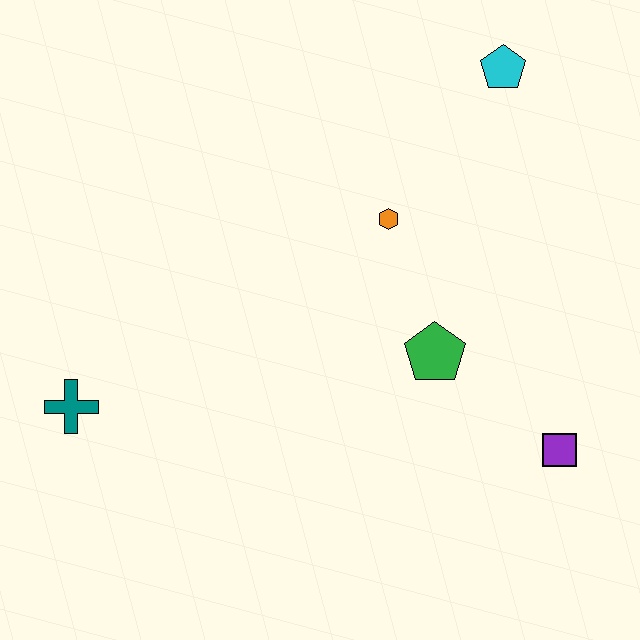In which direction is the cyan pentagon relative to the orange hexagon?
The cyan pentagon is above the orange hexagon.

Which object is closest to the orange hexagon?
The green pentagon is closest to the orange hexagon.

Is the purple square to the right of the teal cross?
Yes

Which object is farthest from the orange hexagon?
The teal cross is farthest from the orange hexagon.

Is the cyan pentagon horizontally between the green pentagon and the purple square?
Yes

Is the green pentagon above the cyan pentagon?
No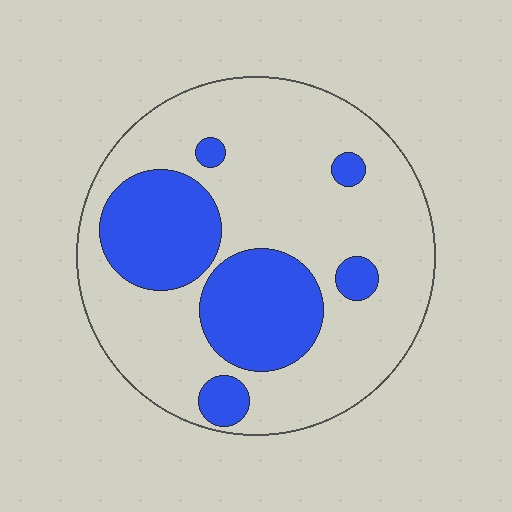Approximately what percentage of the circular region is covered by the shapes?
Approximately 30%.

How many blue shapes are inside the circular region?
6.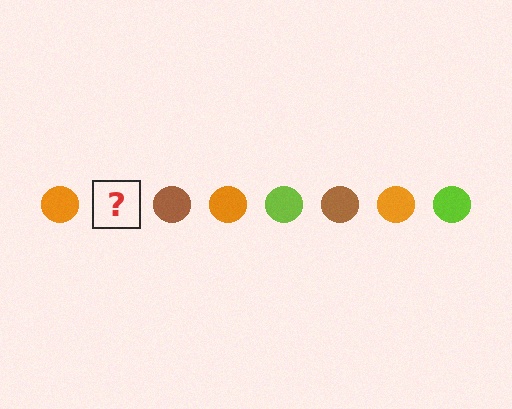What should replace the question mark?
The question mark should be replaced with a lime circle.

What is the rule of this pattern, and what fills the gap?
The rule is that the pattern cycles through orange, lime, brown circles. The gap should be filled with a lime circle.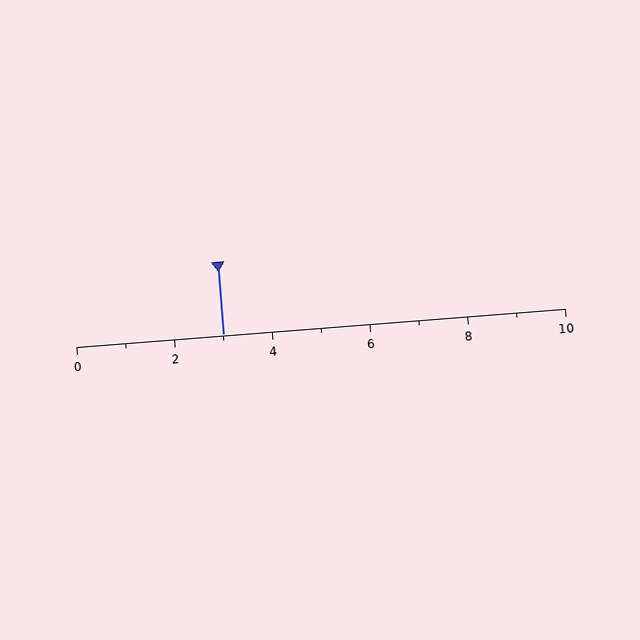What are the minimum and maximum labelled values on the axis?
The axis runs from 0 to 10.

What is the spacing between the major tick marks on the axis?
The major ticks are spaced 2 apart.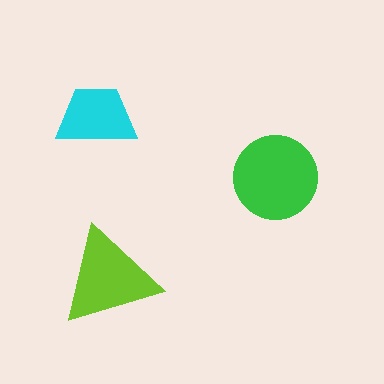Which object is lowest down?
The lime triangle is bottommost.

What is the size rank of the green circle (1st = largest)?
1st.